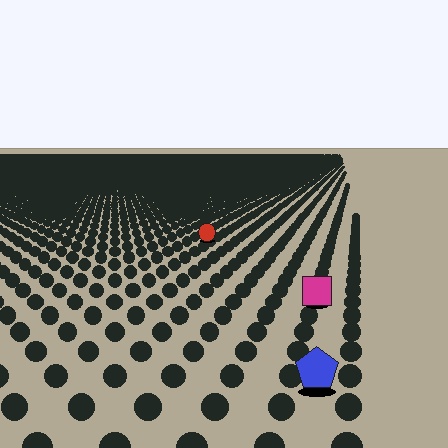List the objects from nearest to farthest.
From nearest to farthest: the blue pentagon, the magenta square, the red circle.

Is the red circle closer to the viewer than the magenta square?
No. The magenta square is closer — you can tell from the texture gradient: the ground texture is coarser near it.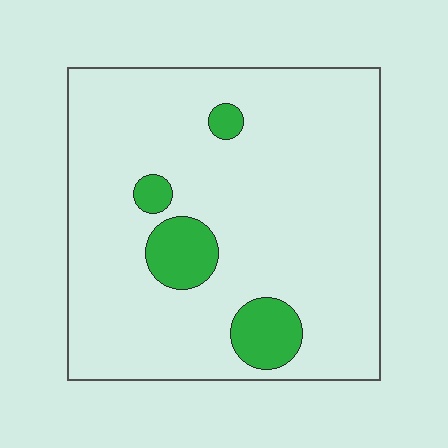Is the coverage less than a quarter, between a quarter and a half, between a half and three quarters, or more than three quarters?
Less than a quarter.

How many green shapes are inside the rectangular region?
4.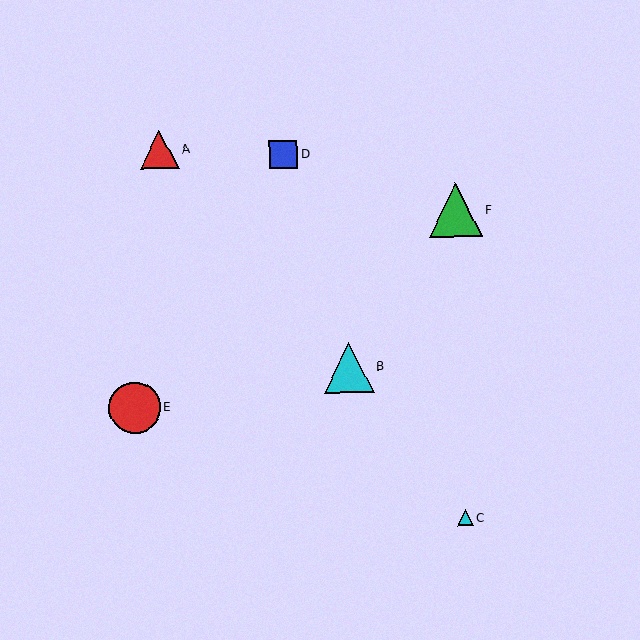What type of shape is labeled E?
Shape E is a red circle.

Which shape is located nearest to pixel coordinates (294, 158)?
The blue square (labeled D) at (283, 155) is nearest to that location.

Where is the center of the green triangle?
The center of the green triangle is at (455, 210).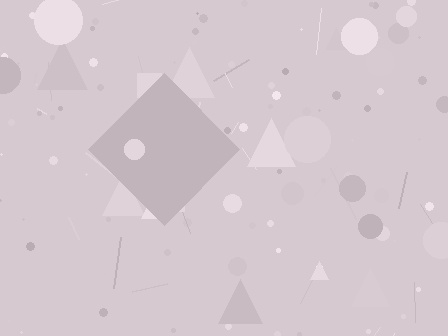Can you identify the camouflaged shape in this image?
The camouflaged shape is a diamond.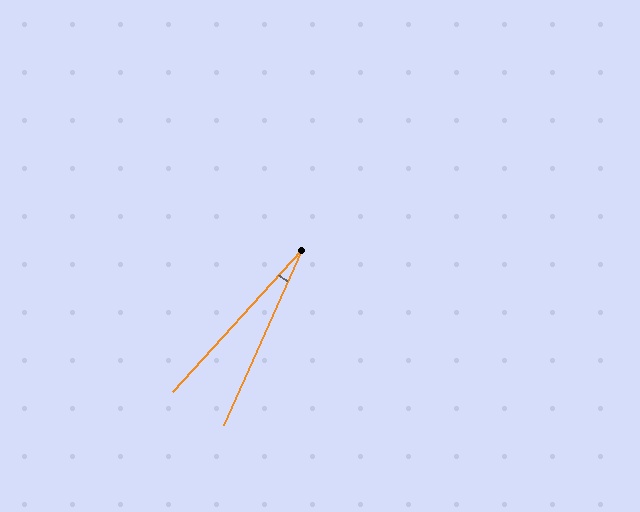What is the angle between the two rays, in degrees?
Approximately 18 degrees.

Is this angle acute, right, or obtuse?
It is acute.